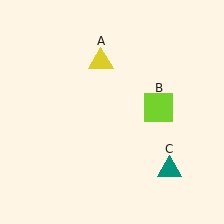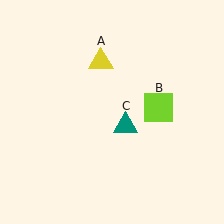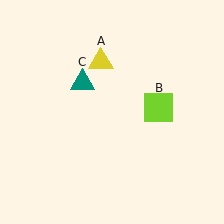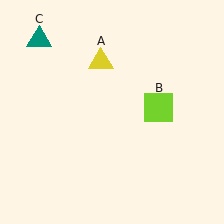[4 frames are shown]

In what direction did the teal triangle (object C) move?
The teal triangle (object C) moved up and to the left.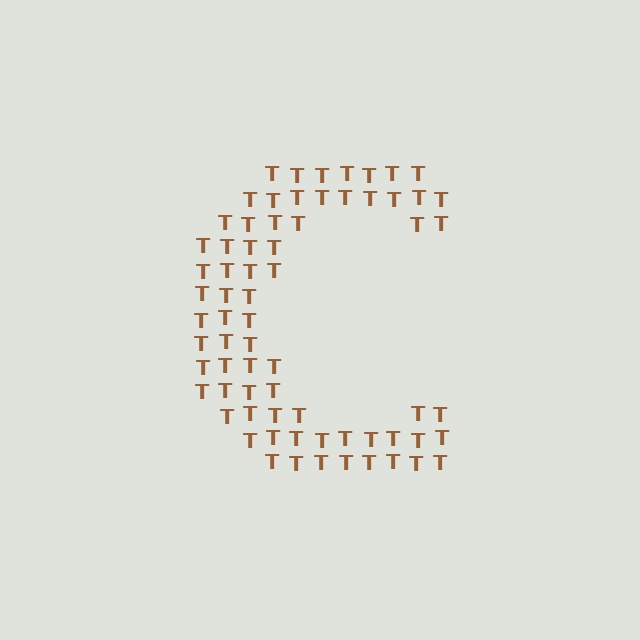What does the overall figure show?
The overall figure shows the letter C.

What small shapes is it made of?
It is made of small letter T's.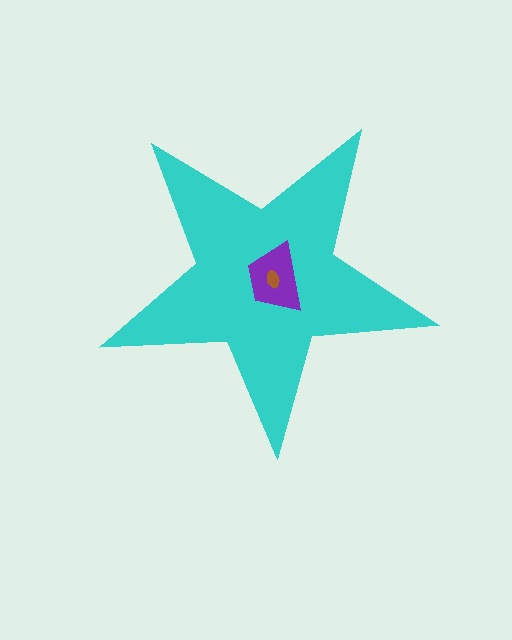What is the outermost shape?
The cyan star.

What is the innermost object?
The brown ellipse.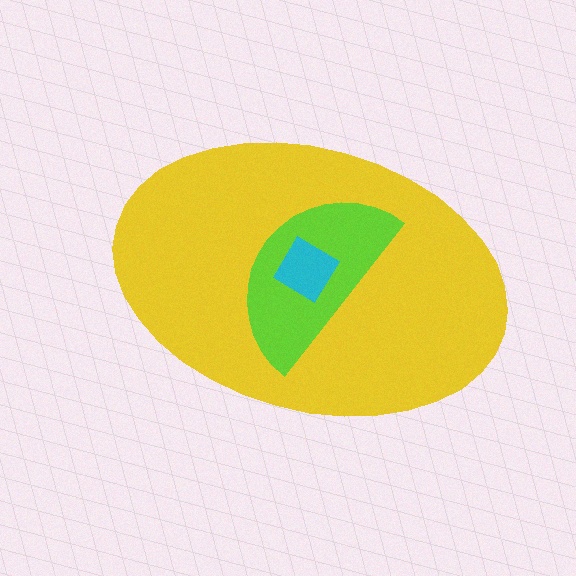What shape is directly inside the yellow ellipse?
The lime semicircle.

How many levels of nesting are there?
3.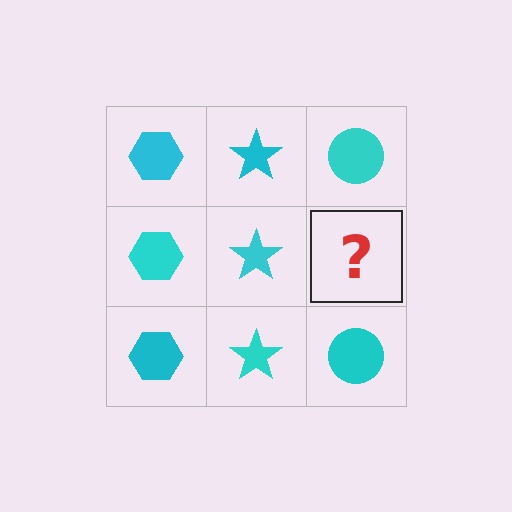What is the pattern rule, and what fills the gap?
The rule is that each column has a consistent shape. The gap should be filled with a cyan circle.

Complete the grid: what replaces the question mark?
The question mark should be replaced with a cyan circle.